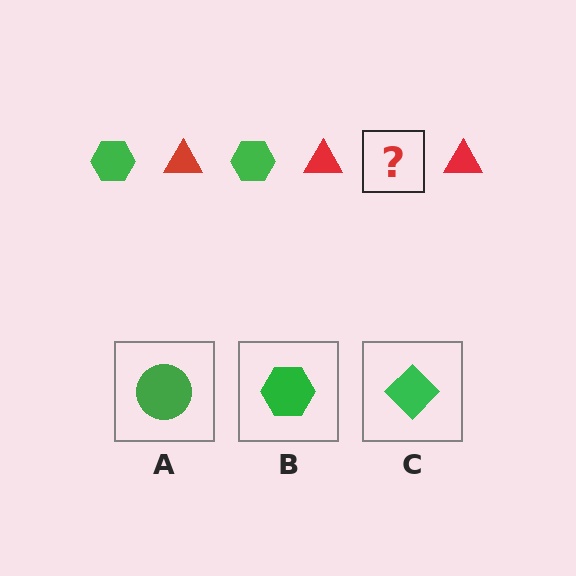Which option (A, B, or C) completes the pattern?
B.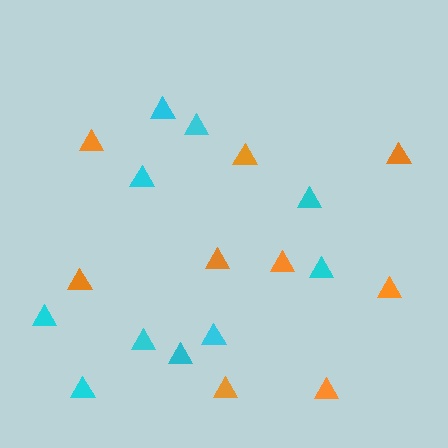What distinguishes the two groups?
There are 2 groups: one group of orange triangles (9) and one group of cyan triangles (10).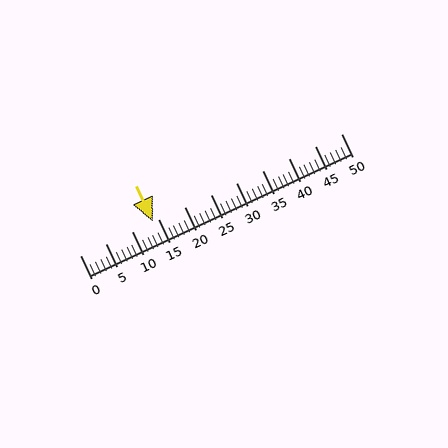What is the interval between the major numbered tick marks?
The major tick marks are spaced 5 units apart.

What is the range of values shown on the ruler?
The ruler shows values from 0 to 50.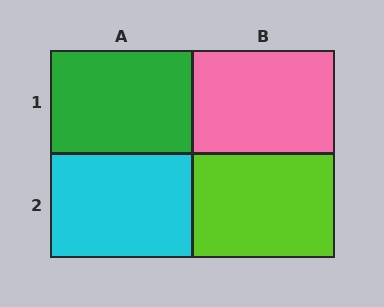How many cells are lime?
1 cell is lime.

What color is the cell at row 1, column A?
Green.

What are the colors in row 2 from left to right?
Cyan, lime.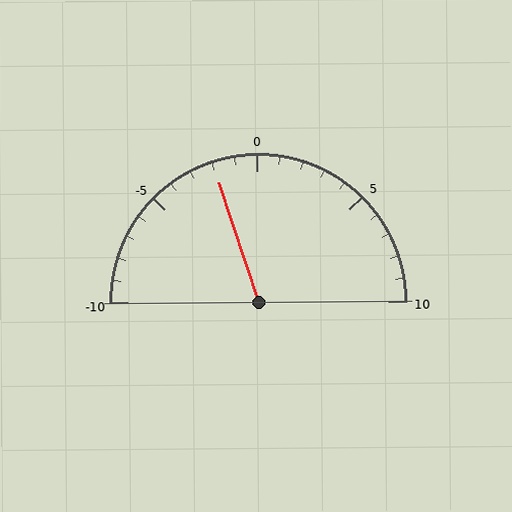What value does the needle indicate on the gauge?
The needle indicates approximately -2.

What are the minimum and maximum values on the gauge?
The gauge ranges from -10 to 10.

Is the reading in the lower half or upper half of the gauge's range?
The reading is in the lower half of the range (-10 to 10).